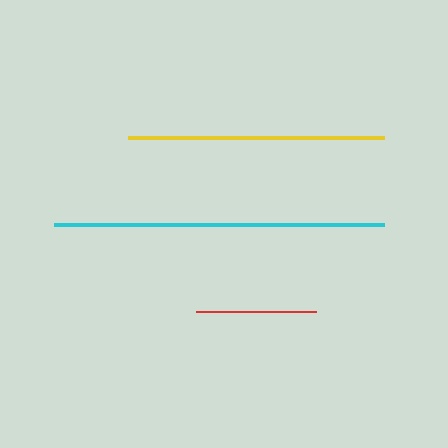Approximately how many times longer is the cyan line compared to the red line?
The cyan line is approximately 2.7 times the length of the red line.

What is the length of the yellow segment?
The yellow segment is approximately 256 pixels long.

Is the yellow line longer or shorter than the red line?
The yellow line is longer than the red line.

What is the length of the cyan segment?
The cyan segment is approximately 330 pixels long.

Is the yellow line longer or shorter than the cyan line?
The cyan line is longer than the yellow line.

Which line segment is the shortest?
The red line is the shortest at approximately 120 pixels.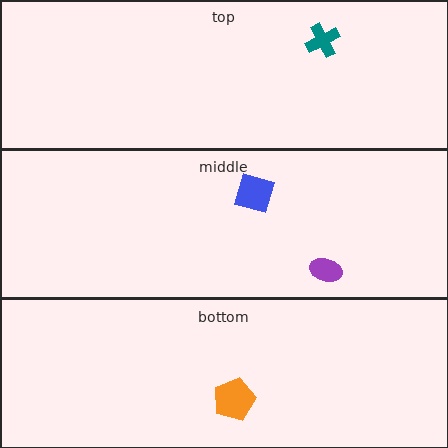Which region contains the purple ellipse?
The middle region.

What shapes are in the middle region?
The blue diamond, the purple ellipse.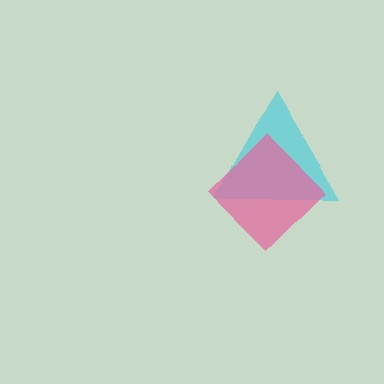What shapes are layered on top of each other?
The layered shapes are: a cyan triangle, a pink diamond.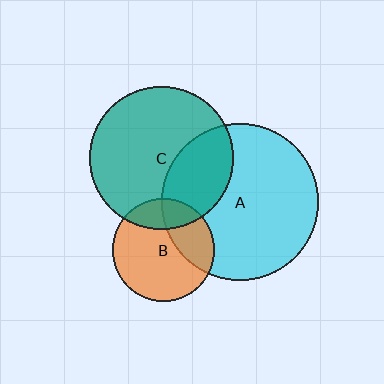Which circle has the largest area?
Circle A (cyan).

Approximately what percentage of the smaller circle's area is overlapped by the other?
Approximately 30%.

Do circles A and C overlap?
Yes.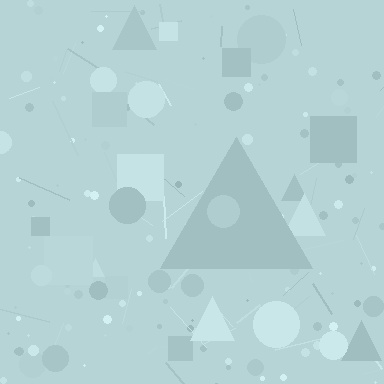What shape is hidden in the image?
A triangle is hidden in the image.